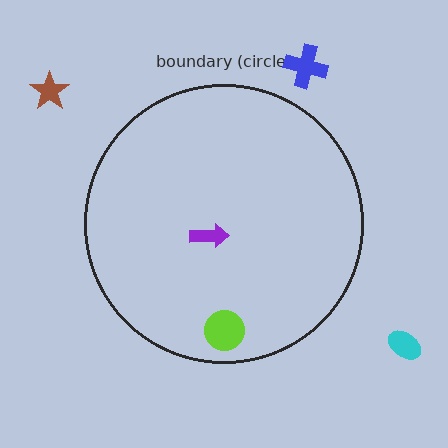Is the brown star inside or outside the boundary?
Outside.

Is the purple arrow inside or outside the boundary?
Inside.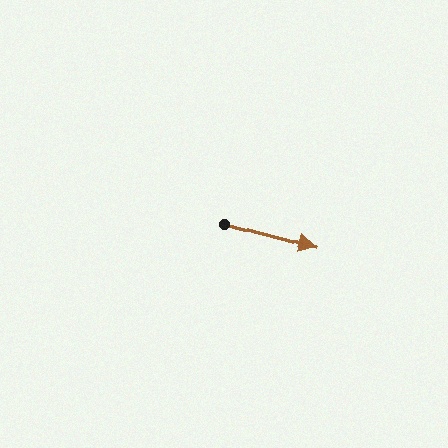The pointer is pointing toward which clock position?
Roughly 4 o'clock.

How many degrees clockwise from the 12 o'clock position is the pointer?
Approximately 105 degrees.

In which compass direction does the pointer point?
East.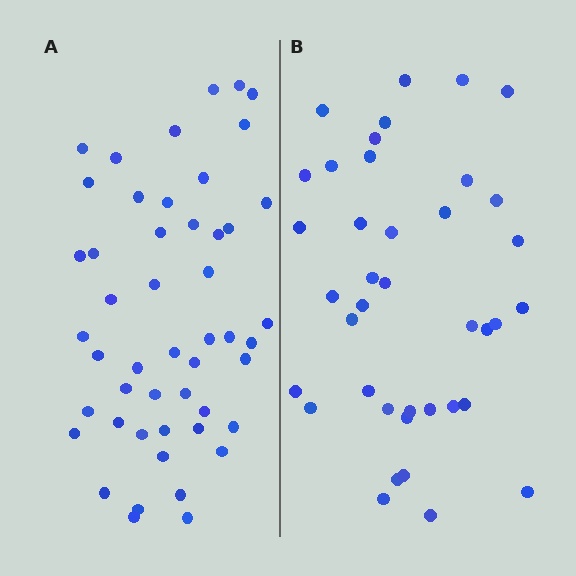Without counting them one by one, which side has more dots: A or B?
Region A (the left region) has more dots.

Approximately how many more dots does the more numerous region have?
Region A has roughly 10 or so more dots than region B.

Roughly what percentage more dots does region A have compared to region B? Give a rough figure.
About 25% more.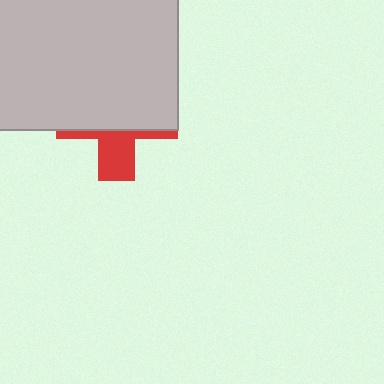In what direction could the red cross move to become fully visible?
The red cross could move down. That would shift it out from behind the light gray square entirely.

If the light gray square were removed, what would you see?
You would see the complete red cross.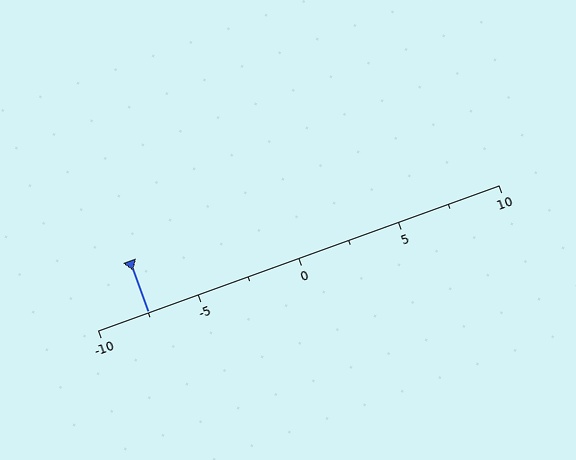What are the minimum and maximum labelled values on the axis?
The axis runs from -10 to 10.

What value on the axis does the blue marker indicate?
The marker indicates approximately -7.5.